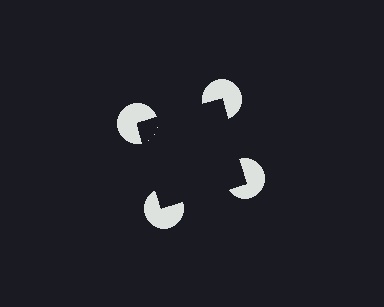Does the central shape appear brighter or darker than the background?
It typically appears slightly darker than the background, even though no actual brightness change is drawn.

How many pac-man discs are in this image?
There are 4 — one at each vertex of the illusory square.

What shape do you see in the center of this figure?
An illusory square — its edges are inferred from the aligned wedge cuts in the pac-man discs, not physically drawn.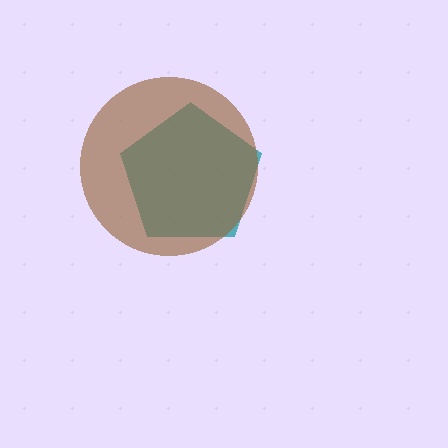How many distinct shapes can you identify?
There are 2 distinct shapes: a teal pentagon, a brown circle.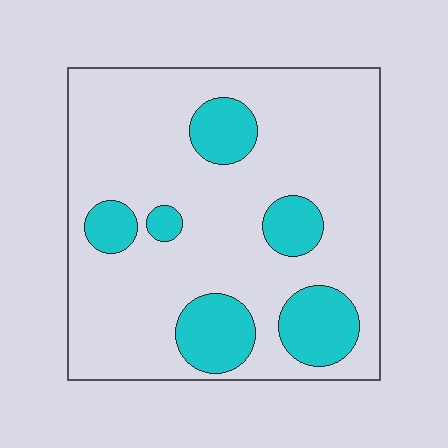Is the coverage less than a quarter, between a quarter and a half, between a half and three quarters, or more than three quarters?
Less than a quarter.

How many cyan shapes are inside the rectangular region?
6.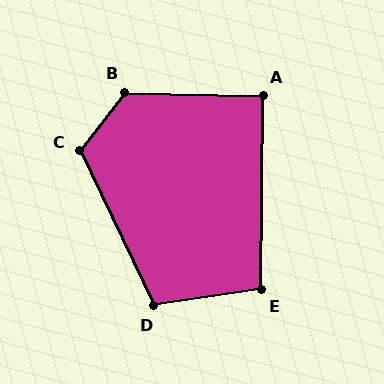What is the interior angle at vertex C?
Approximately 116 degrees (obtuse).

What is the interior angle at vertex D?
Approximately 107 degrees (obtuse).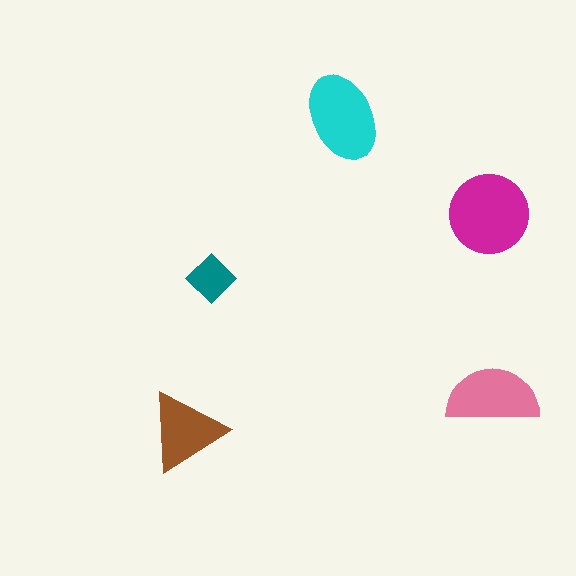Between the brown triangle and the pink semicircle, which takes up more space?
The pink semicircle.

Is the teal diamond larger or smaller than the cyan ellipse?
Smaller.